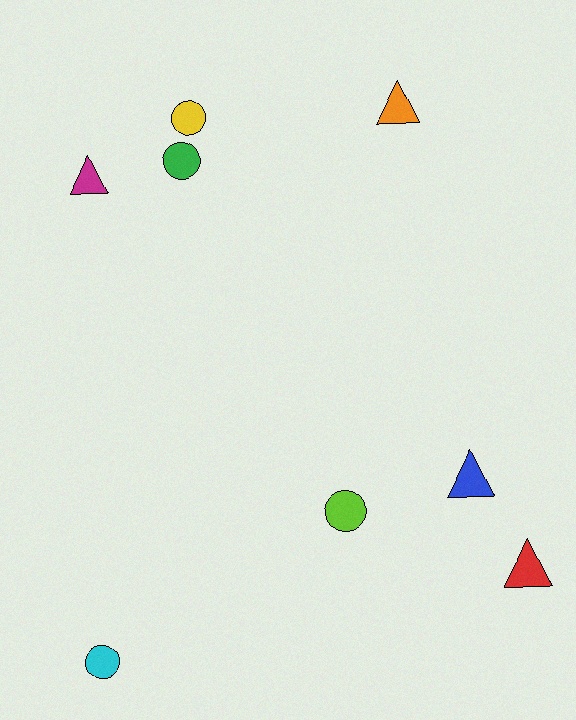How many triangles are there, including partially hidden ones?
There are 4 triangles.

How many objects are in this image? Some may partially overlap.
There are 8 objects.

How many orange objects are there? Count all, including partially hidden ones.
There is 1 orange object.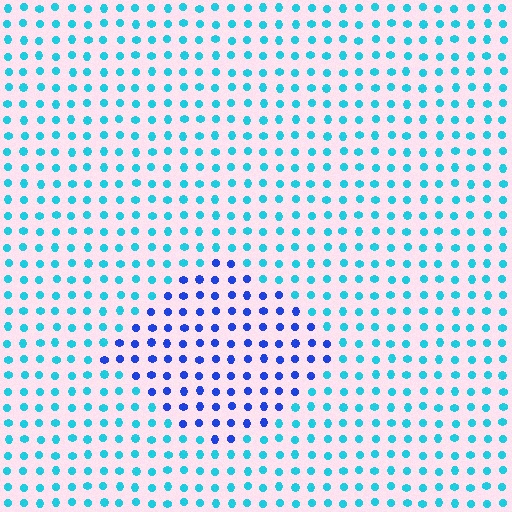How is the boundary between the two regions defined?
The boundary is defined purely by a slight shift in hue (about 44 degrees). Spacing, size, and orientation are identical on both sides.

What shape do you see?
I see a diamond.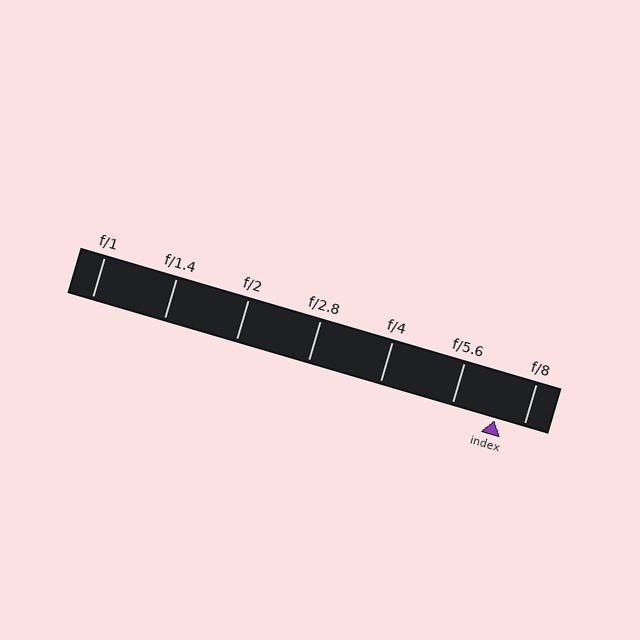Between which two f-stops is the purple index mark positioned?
The index mark is between f/5.6 and f/8.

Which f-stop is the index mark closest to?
The index mark is closest to f/8.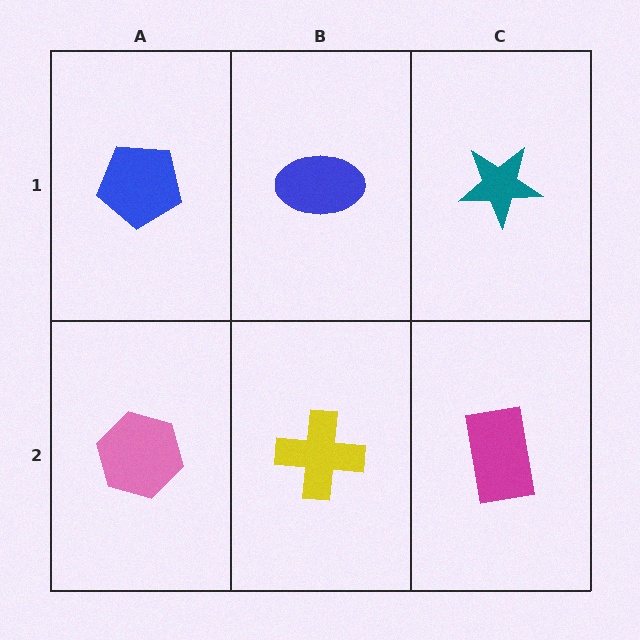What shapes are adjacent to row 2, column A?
A blue pentagon (row 1, column A), a yellow cross (row 2, column B).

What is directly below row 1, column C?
A magenta rectangle.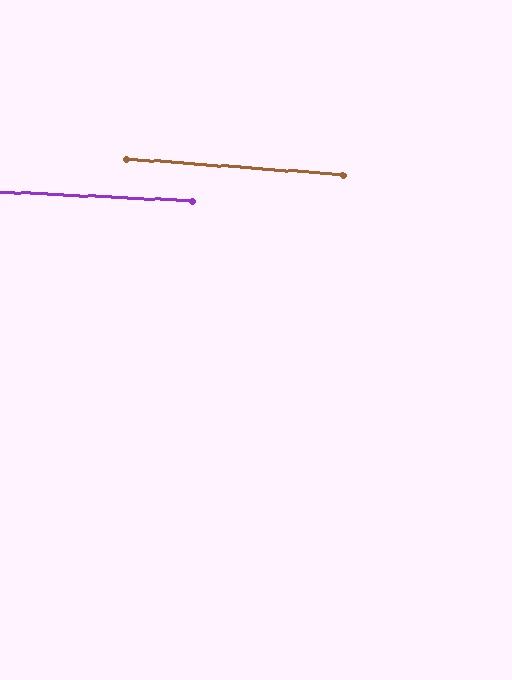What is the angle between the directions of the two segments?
Approximately 2 degrees.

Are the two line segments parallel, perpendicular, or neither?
Parallel — their directions differ by only 1.5°.